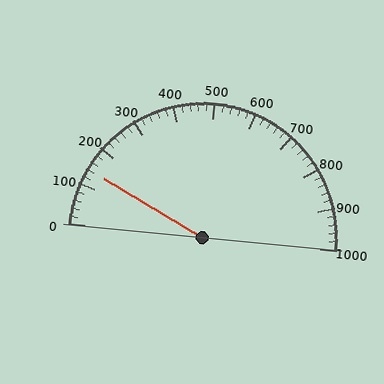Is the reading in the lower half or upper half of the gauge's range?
The reading is in the lower half of the range (0 to 1000).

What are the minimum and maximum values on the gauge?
The gauge ranges from 0 to 1000.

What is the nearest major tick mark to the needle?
The nearest major tick mark is 100.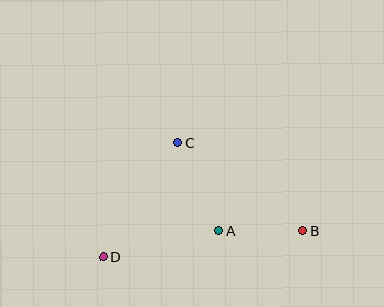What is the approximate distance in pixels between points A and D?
The distance between A and D is approximately 119 pixels.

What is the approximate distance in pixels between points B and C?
The distance between B and C is approximately 154 pixels.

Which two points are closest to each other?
Points A and B are closest to each other.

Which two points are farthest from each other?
Points B and D are farthest from each other.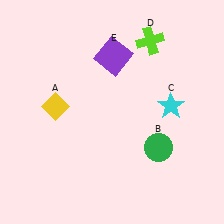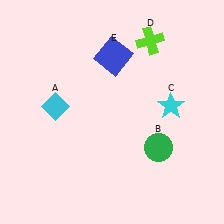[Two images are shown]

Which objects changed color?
A changed from yellow to cyan. E changed from purple to blue.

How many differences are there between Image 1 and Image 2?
There are 2 differences between the two images.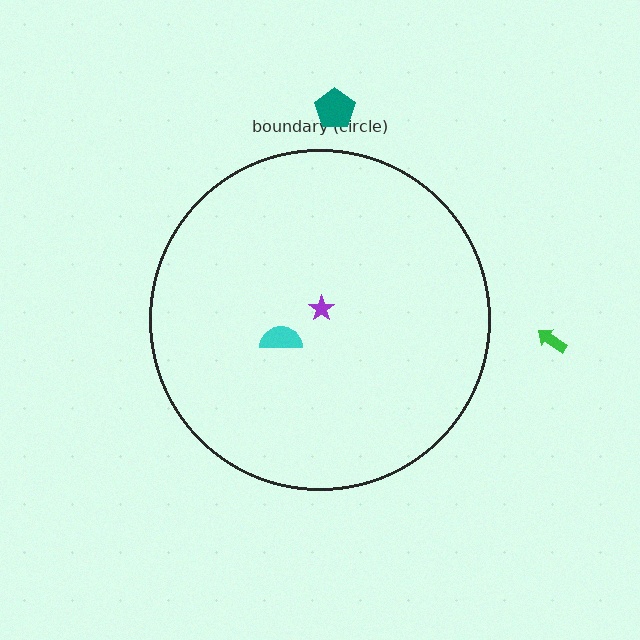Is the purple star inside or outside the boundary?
Inside.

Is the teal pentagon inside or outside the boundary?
Outside.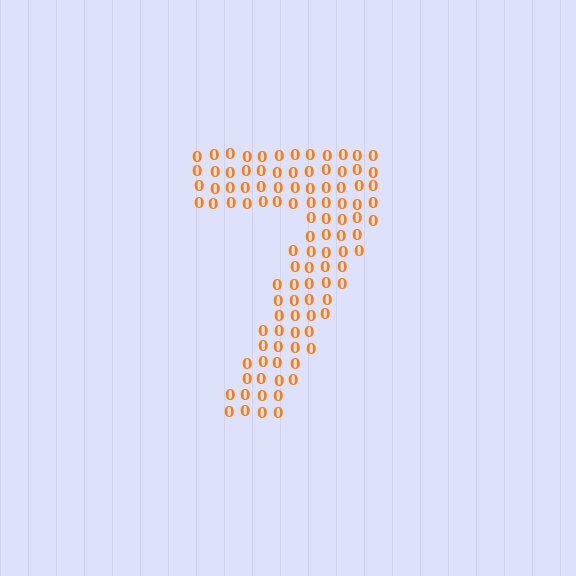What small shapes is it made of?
It is made of small digit 0's.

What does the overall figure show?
The overall figure shows the digit 7.